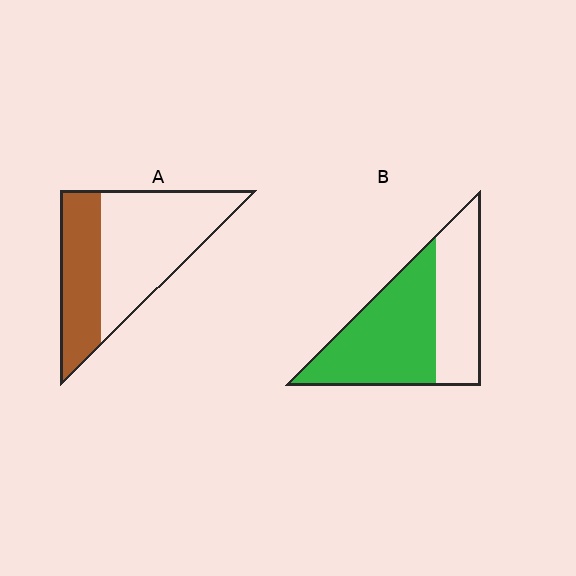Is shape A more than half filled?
No.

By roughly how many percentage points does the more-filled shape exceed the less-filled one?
By roughly 20 percentage points (B over A).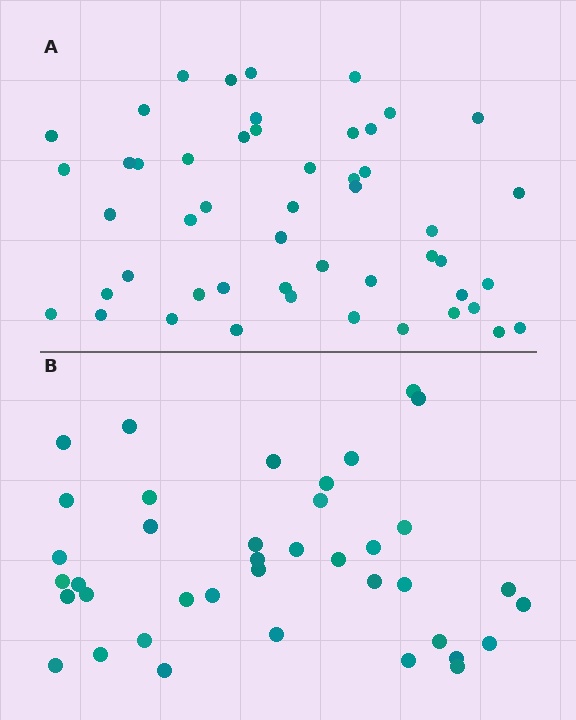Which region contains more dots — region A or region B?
Region A (the top region) has more dots.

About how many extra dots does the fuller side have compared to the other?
Region A has roughly 12 or so more dots than region B.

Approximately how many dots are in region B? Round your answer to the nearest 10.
About 40 dots. (The exact count is 39, which rounds to 40.)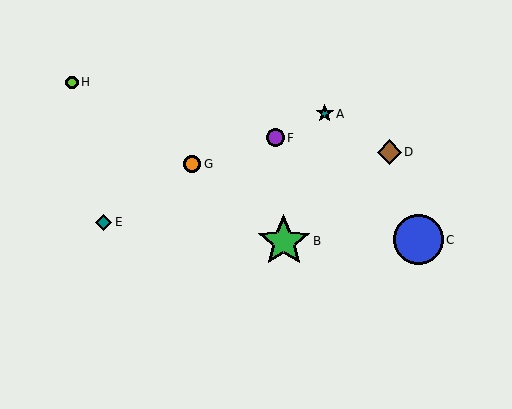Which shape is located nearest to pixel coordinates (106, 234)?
The teal diamond (labeled E) at (103, 222) is nearest to that location.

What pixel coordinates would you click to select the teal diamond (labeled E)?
Click at (103, 222) to select the teal diamond E.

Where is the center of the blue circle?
The center of the blue circle is at (419, 240).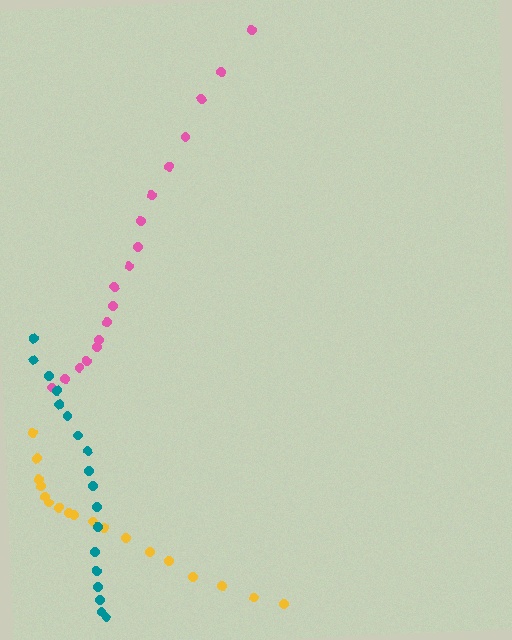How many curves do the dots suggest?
There are 3 distinct paths.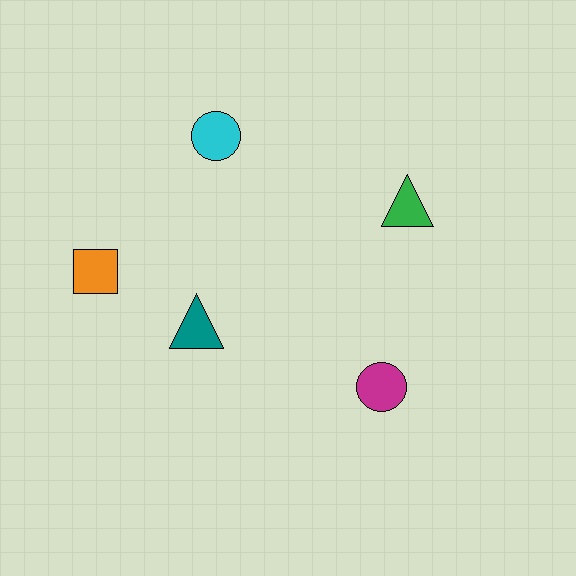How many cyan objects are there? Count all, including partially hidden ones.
There is 1 cyan object.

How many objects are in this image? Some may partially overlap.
There are 5 objects.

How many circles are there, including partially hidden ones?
There are 2 circles.